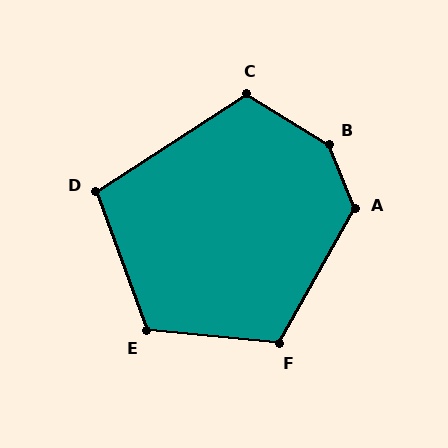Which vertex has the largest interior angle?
B, at approximately 143 degrees.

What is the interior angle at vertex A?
Approximately 129 degrees (obtuse).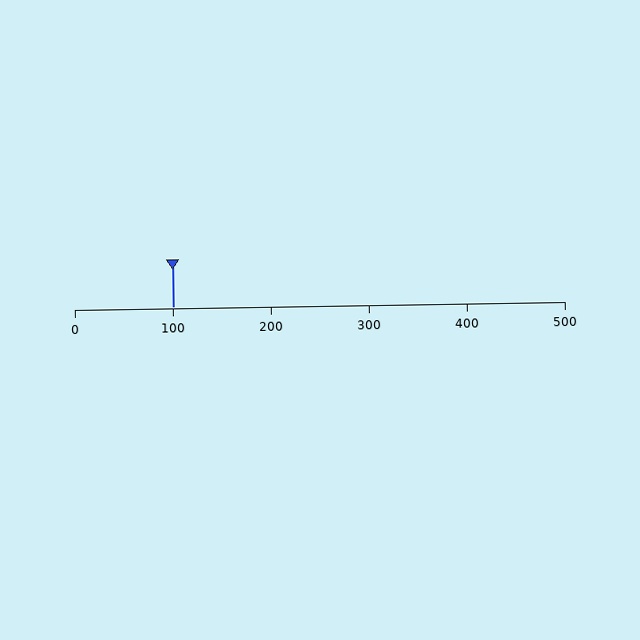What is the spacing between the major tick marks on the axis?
The major ticks are spaced 100 apart.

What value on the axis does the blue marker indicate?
The marker indicates approximately 100.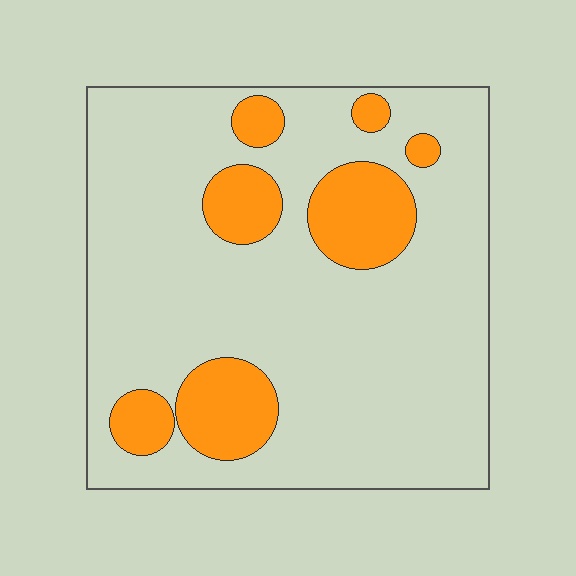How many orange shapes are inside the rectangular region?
7.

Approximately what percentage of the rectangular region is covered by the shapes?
Approximately 20%.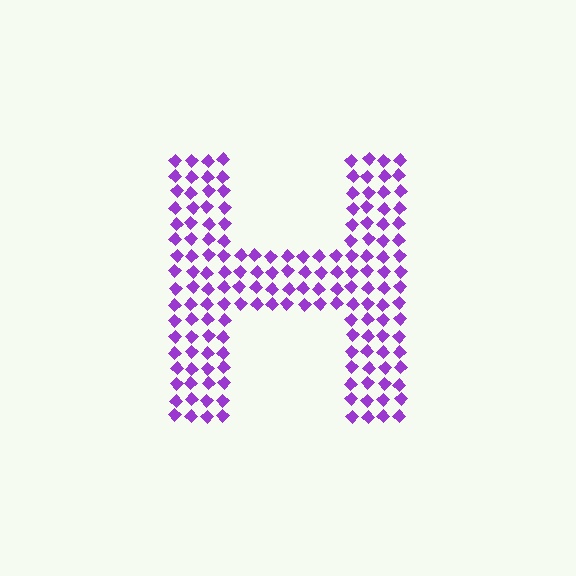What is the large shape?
The large shape is the letter H.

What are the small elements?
The small elements are diamonds.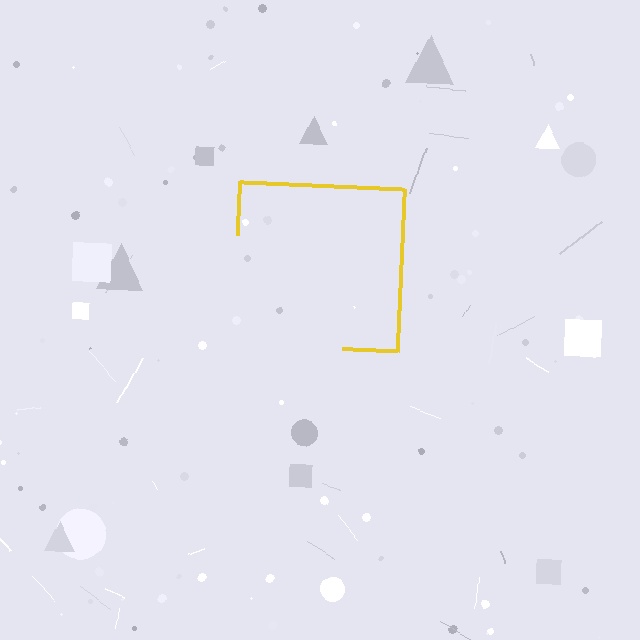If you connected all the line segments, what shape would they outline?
They would outline a square.